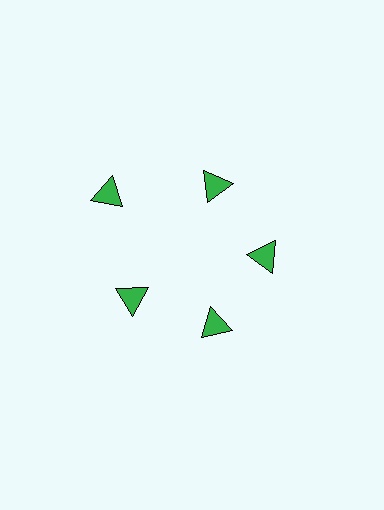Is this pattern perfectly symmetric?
No. The 5 green triangles are arranged in a ring, but one element near the 10 o'clock position is pushed outward from the center, breaking the 5-fold rotational symmetry.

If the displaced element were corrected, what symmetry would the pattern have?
It would have 5-fold rotational symmetry — the pattern would map onto itself every 72 degrees.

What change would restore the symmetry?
The symmetry would be restored by moving it inward, back onto the ring so that all 5 triangles sit at equal angles and equal distance from the center.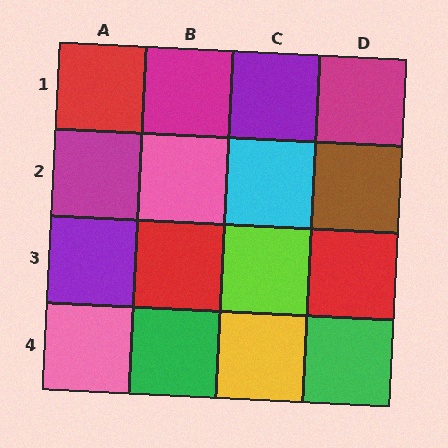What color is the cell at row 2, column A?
Magenta.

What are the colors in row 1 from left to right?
Red, magenta, purple, magenta.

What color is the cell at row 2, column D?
Brown.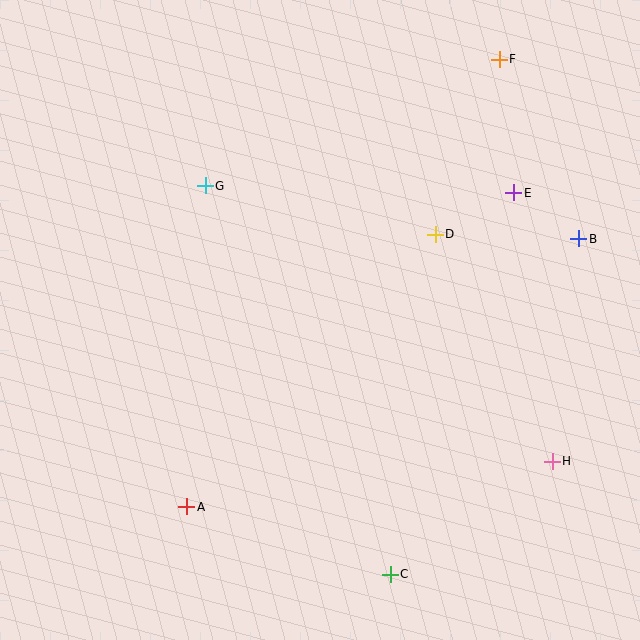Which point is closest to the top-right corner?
Point F is closest to the top-right corner.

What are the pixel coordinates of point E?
Point E is at (514, 193).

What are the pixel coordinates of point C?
Point C is at (390, 574).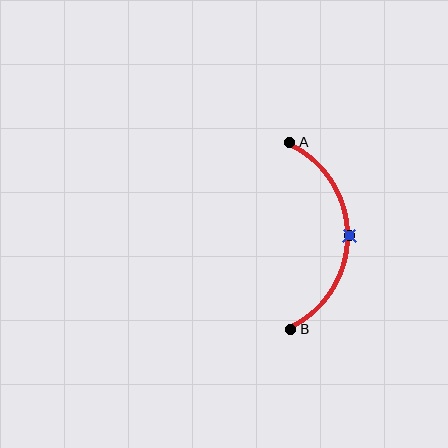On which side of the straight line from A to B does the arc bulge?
The arc bulges to the right of the straight line connecting A and B.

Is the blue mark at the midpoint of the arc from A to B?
Yes. The blue mark lies on the arc at equal arc-length from both A and B — it is the arc midpoint.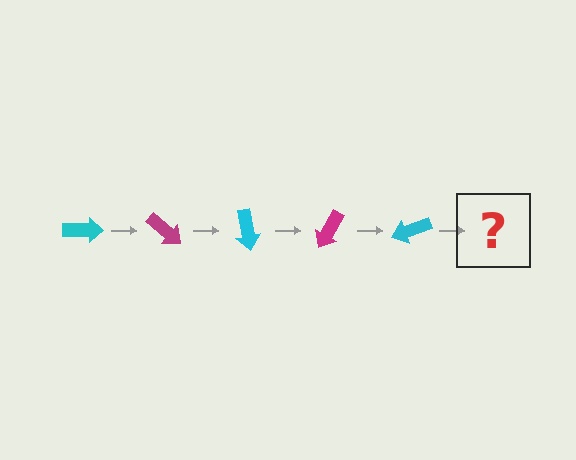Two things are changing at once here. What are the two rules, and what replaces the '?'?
The two rules are that it rotates 40 degrees each step and the color cycles through cyan and magenta. The '?' should be a magenta arrow, rotated 200 degrees from the start.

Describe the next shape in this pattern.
It should be a magenta arrow, rotated 200 degrees from the start.